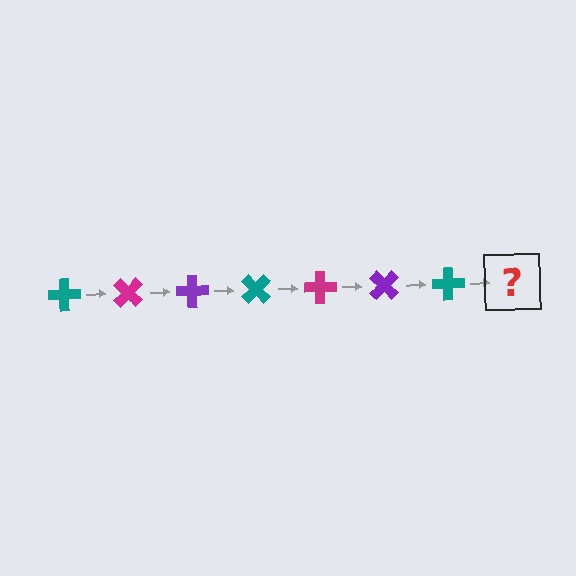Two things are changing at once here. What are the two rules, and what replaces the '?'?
The two rules are that it rotates 45 degrees each step and the color cycles through teal, magenta, and purple. The '?' should be a magenta cross, rotated 315 degrees from the start.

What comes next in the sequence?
The next element should be a magenta cross, rotated 315 degrees from the start.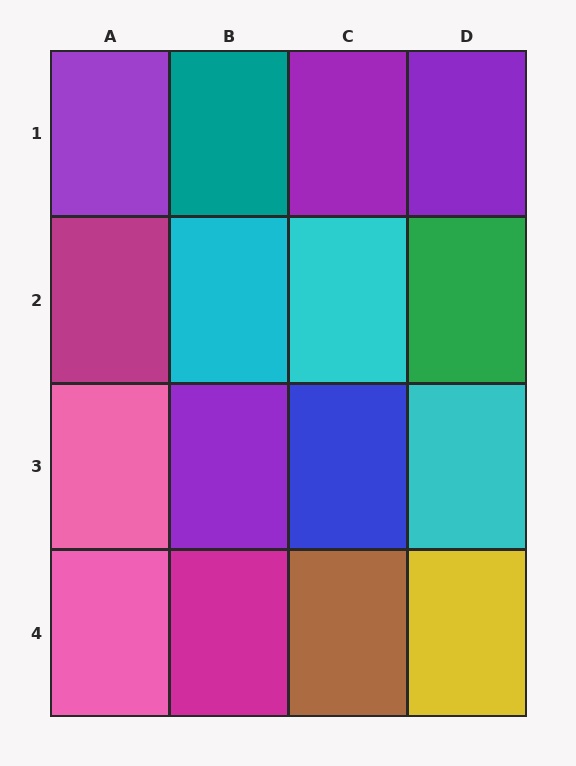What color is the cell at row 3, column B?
Purple.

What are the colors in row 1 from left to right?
Purple, teal, purple, purple.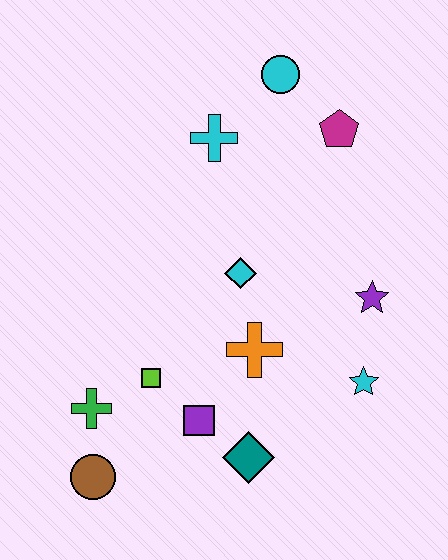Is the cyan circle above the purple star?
Yes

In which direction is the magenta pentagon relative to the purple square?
The magenta pentagon is above the purple square.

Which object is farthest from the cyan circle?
The brown circle is farthest from the cyan circle.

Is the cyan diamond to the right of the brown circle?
Yes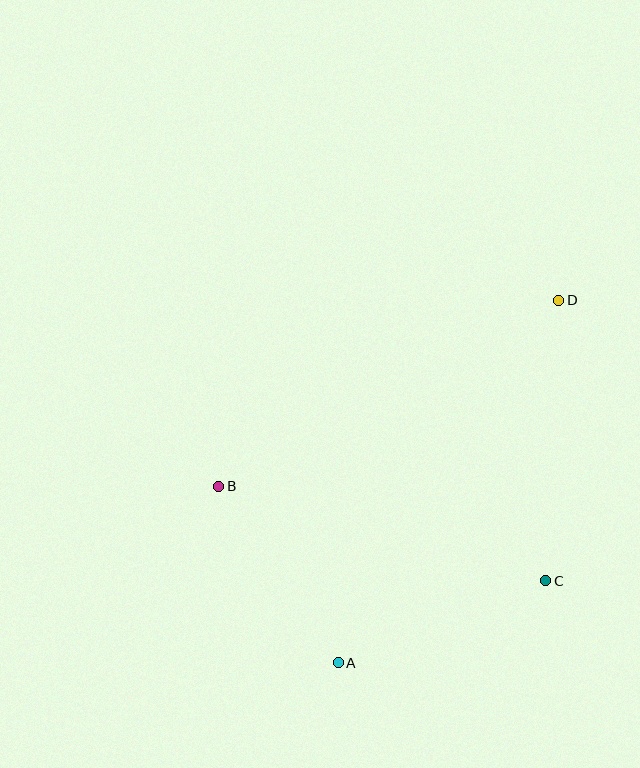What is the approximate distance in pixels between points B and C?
The distance between B and C is approximately 340 pixels.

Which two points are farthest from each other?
Points A and D are farthest from each other.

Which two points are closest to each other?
Points A and B are closest to each other.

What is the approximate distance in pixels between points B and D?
The distance between B and D is approximately 387 pixels.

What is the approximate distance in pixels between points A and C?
The distance between A and C is approximately 223 pixels.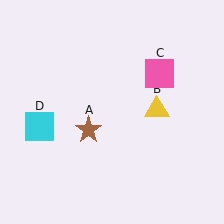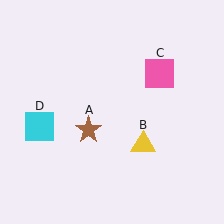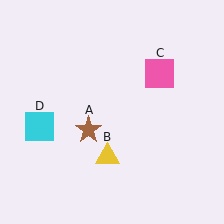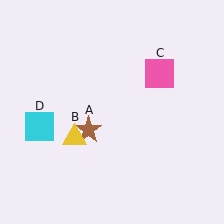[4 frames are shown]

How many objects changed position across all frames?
1 object changed position: yellow triangle (object B).